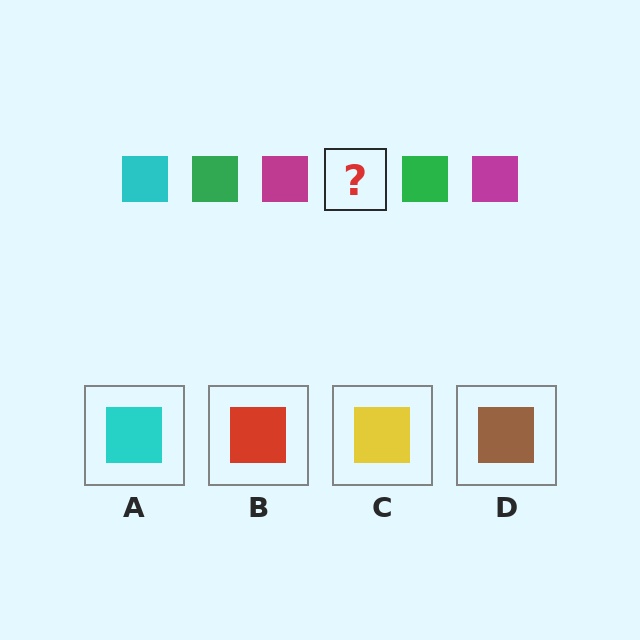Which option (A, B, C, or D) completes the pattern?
A.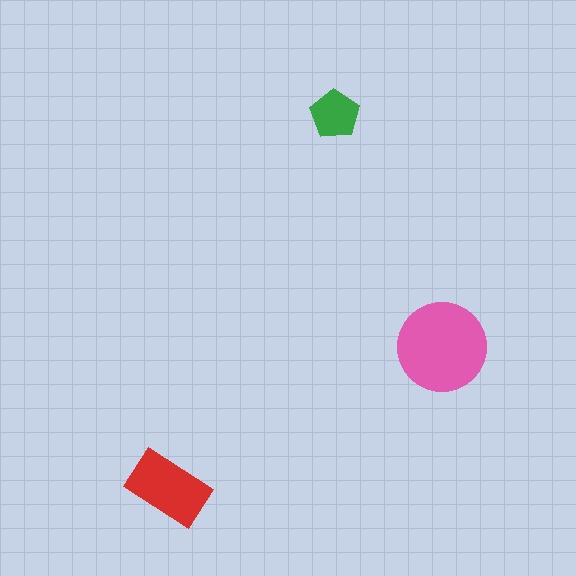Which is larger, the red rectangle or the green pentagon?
The red rectangle.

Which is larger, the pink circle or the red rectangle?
The pink circle.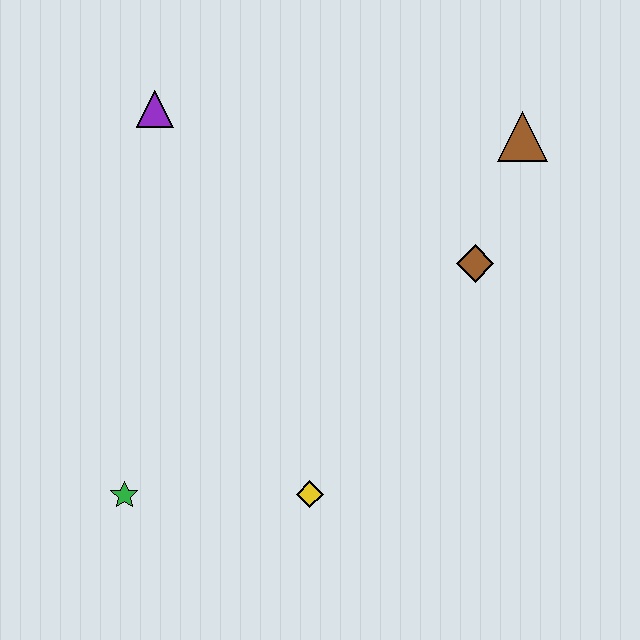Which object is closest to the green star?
The yellow diamond is closest to the green star.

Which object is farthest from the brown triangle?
The green star is farthest from the brown triangle.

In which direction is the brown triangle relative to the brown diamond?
The brown triangle is above the brown diamond.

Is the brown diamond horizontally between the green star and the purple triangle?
No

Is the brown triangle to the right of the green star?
Yes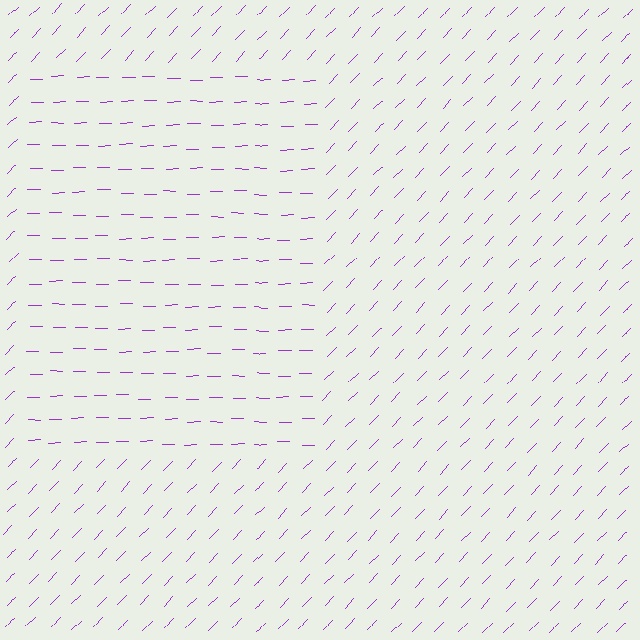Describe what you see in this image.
The image is filled with small purple line segments. A rectangle region in the image has lines oriented differently from the surrounding lines, creating a visible texture boundary.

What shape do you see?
I see a rectangle.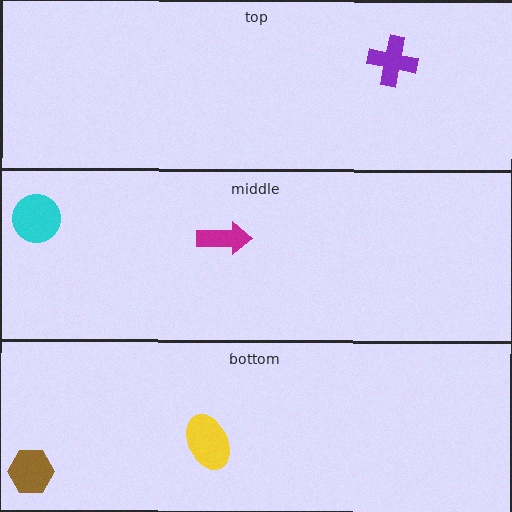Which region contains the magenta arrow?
The middle region.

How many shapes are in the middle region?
2.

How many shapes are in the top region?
1.